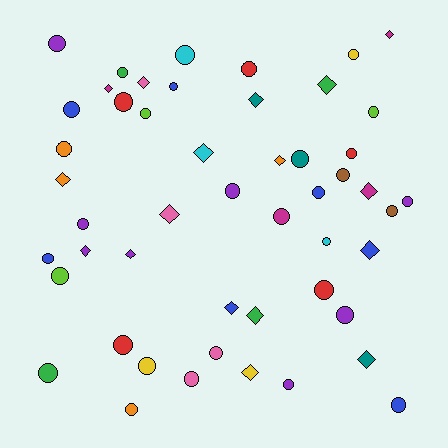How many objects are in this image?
There are 50 objects.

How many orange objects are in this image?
There are 4 orange objects.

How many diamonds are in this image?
There are 17 diamonds.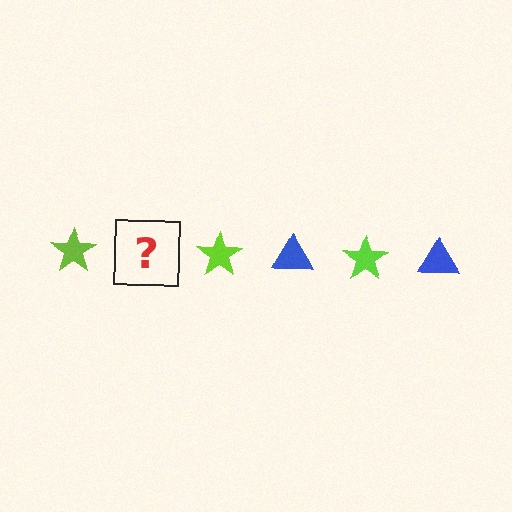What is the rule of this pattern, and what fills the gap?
The rule is that the pattern alternates between lime star and blue triangle. The gap should be filled with a blue triangle.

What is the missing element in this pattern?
The missing element is a blue triangle.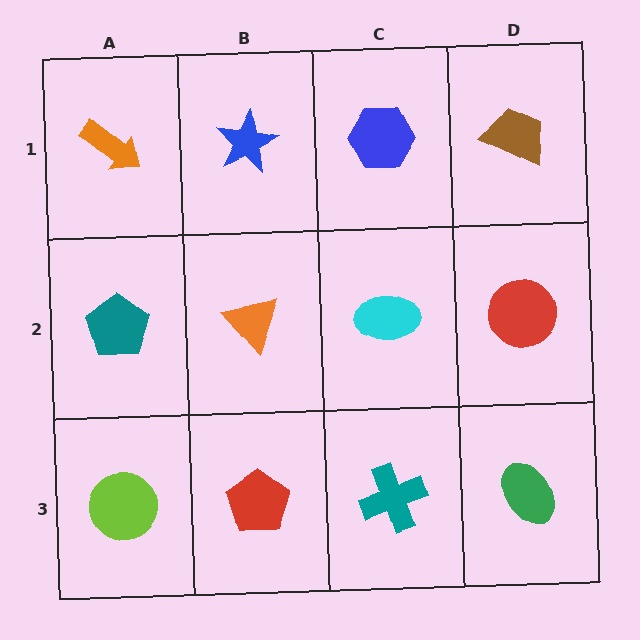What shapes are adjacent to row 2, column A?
An orange arrow (row 1, column A), a lime circle (row 3, column A), an orange triangle (row 2, column B).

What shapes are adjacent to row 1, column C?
A cyan ellipse (row 2, column C), a blue star (row 1, column B), a brown trapezoid (row 1, column D).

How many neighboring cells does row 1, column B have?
3.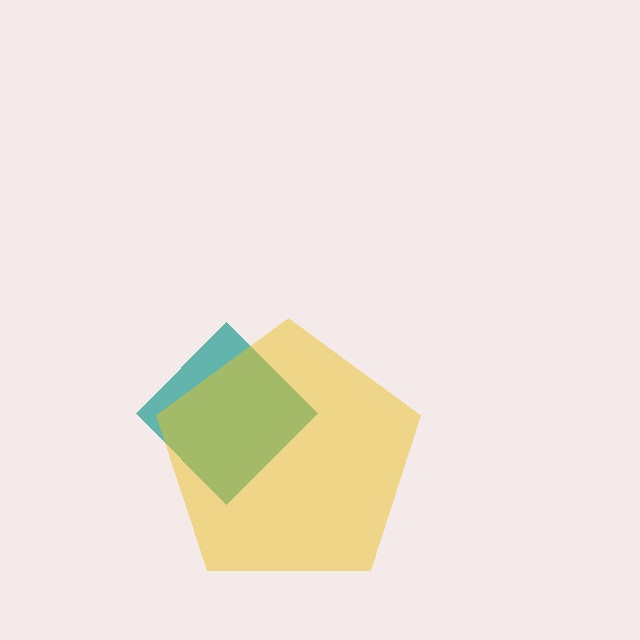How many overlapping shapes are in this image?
There are 2 overlapping shapes in the image.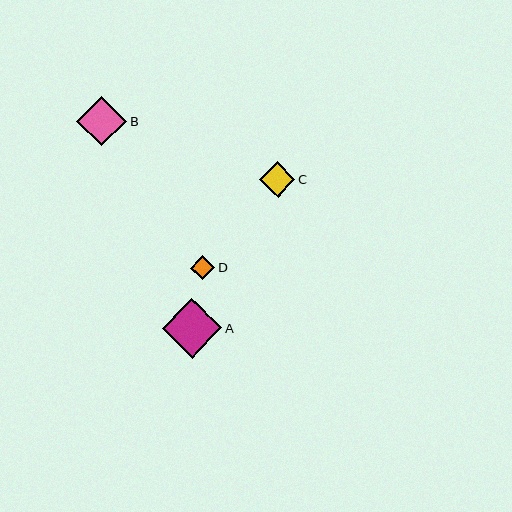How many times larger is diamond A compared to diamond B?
Diamond A is approximately 1.2 times the size of diamond B.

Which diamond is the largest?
Diamond A is the largest with a size of approximately 59 pixels.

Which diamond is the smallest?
Diamond D is the smallest with a size of approximately 24 pixels.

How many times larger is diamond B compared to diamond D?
Diamond B is approximately 2.0 times the size of diamond D.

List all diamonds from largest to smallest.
From largest to smallest: A, B, C, D.